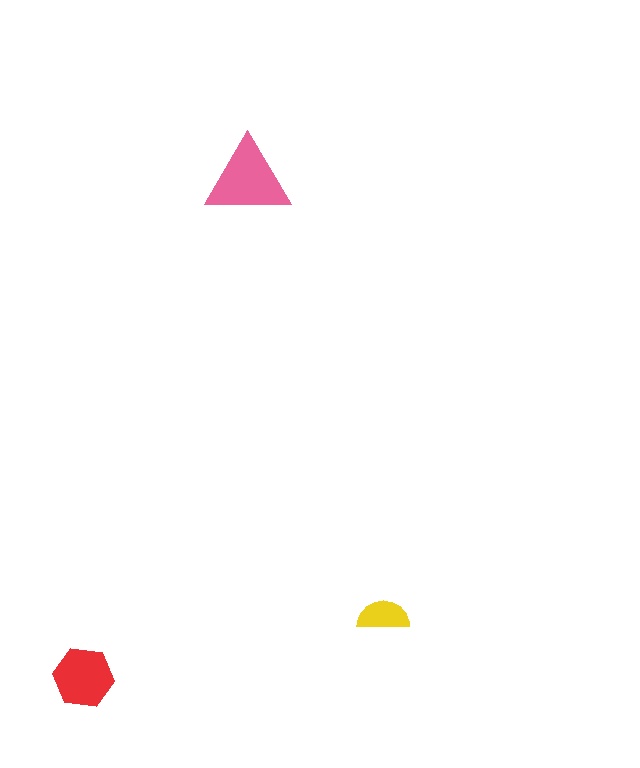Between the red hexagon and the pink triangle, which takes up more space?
The pink triangle.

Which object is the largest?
The pink triangle.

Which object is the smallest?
The yellow semicircle.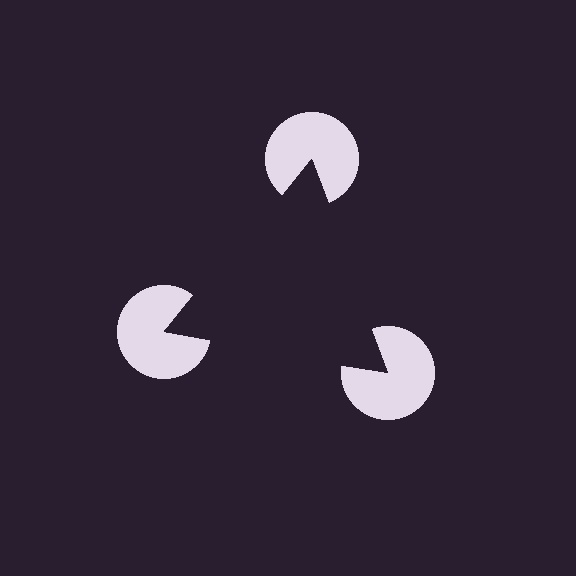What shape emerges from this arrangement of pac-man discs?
An illusory triangle — its edges are inferred from the aligned wedge cuts in the pac-man discs, not physically drawn.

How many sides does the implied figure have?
3 sides.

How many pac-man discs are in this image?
There are 3 — one at each vertex of the illusory triangle.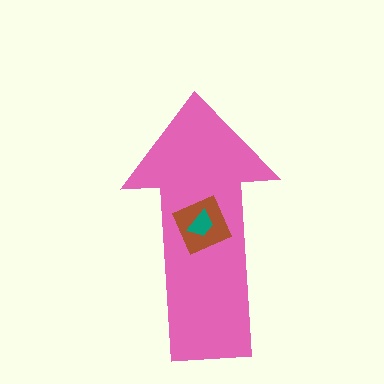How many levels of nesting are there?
3.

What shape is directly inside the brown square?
The teal trapezoid.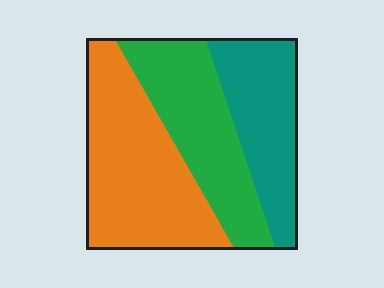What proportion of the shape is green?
Green takes up about one third (1/3) of the shape.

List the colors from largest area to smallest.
From largest to smallest: orange, green, teal.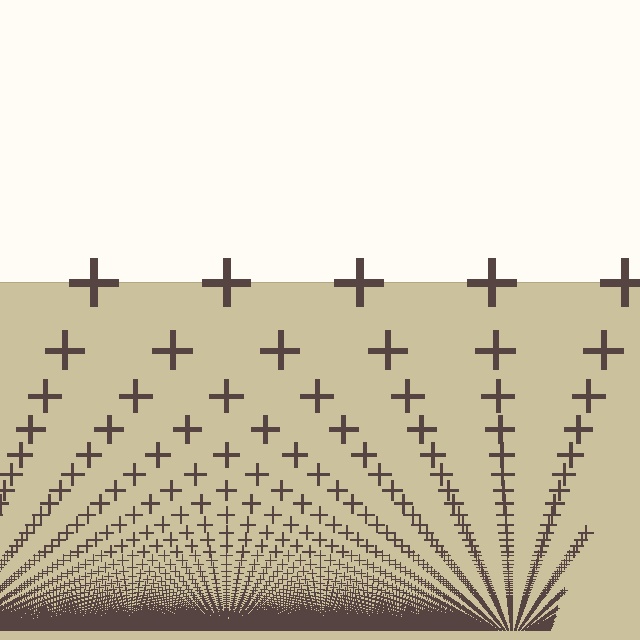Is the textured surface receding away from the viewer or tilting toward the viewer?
The surface appears to tilt toward the viewer. Texture elements get larger and sparser toward the top.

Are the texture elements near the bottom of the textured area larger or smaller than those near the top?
Smaller. The gradient is inverted — elements near the bottom are smaller and denser.